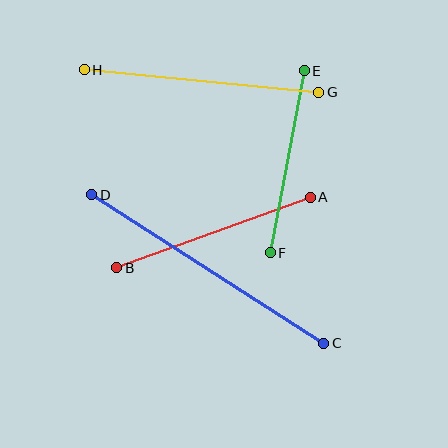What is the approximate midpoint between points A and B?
The midpoint is at approximately (213, 232) pixels.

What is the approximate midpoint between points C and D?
The midpoint is at approximately (208, 269) pixels.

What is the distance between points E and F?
The distance is approximately 185 pixels.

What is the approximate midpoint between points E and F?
The midpoint is at approximately (287, 162) pixels.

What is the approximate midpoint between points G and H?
The midpoint is at approximately (201, 81) pixels.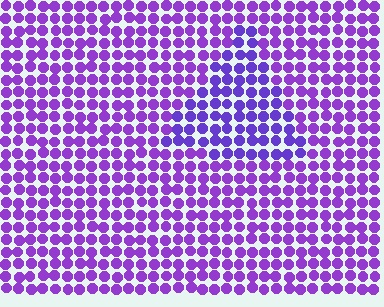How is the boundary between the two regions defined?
The boundary is defined purely by a slight shift in hue (about 18 degrees). Spacing, size, and orientation are identical on both sides.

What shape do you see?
I see a triangle.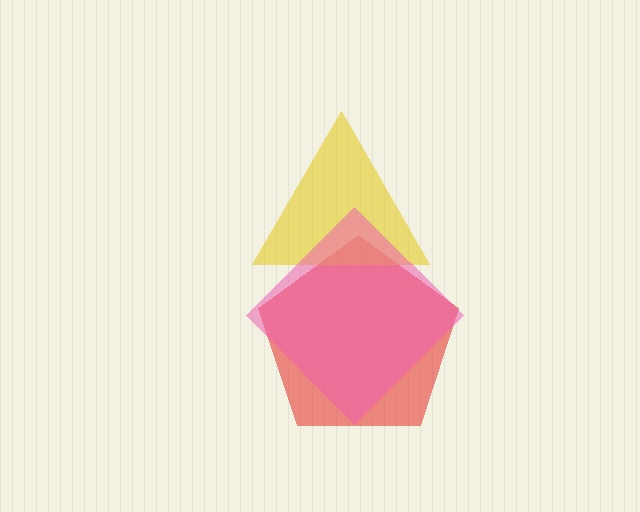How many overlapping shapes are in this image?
There are 3 overlapping shapes in the image.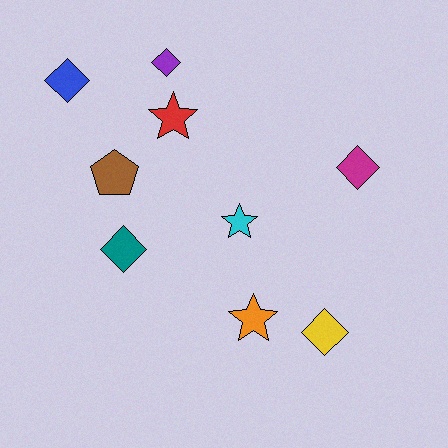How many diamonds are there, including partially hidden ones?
There are 5 diamonds.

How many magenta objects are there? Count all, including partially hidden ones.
There is 1 magenta object.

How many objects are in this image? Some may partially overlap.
There are 9 objects.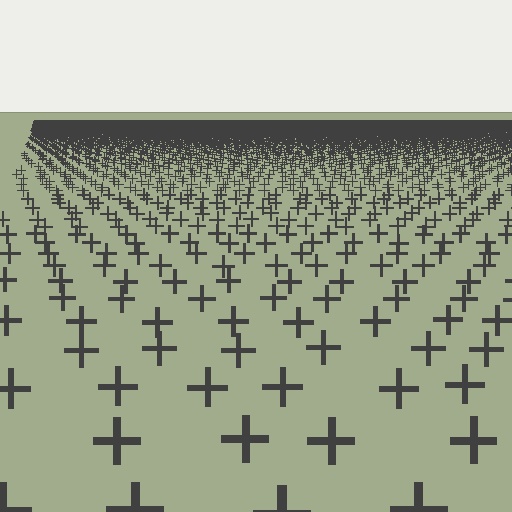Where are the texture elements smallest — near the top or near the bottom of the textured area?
Near the top.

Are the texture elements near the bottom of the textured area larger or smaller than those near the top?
Larger. Near the bottom, elements are closer to the viewer and appear at a bigger on-screen size.